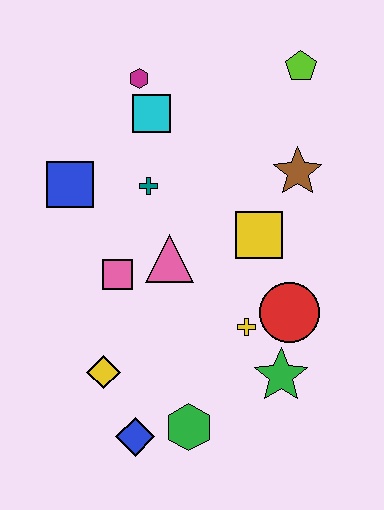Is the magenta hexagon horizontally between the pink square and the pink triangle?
Yes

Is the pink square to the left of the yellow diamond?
No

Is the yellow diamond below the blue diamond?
No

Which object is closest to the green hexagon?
The blue diamond is closest to the green hexagon.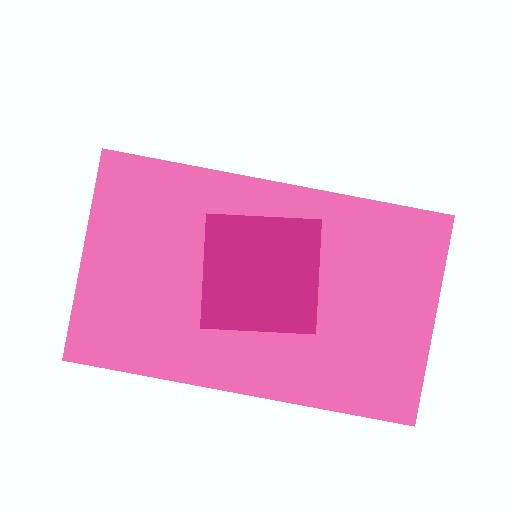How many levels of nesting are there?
2.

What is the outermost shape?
The pink rectangle.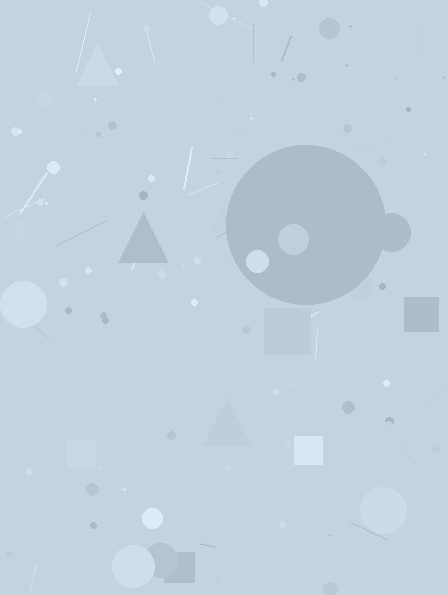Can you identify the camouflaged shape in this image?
The camouflaged shape is a circle.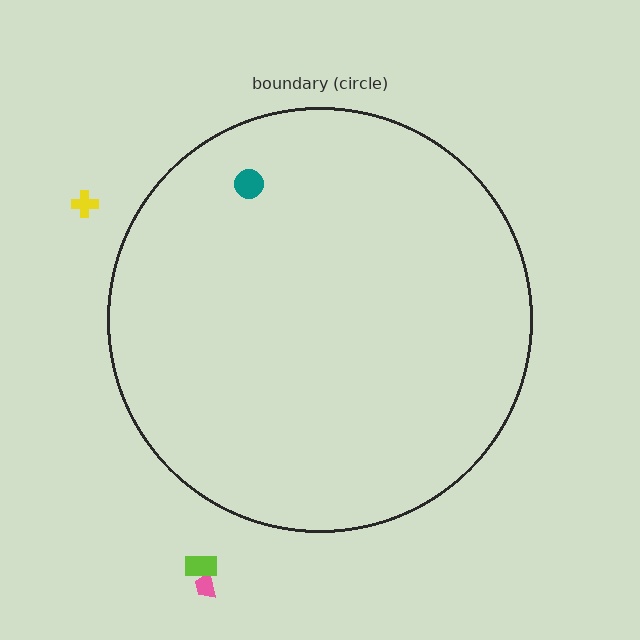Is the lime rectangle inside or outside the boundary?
Outside.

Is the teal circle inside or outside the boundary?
Inside.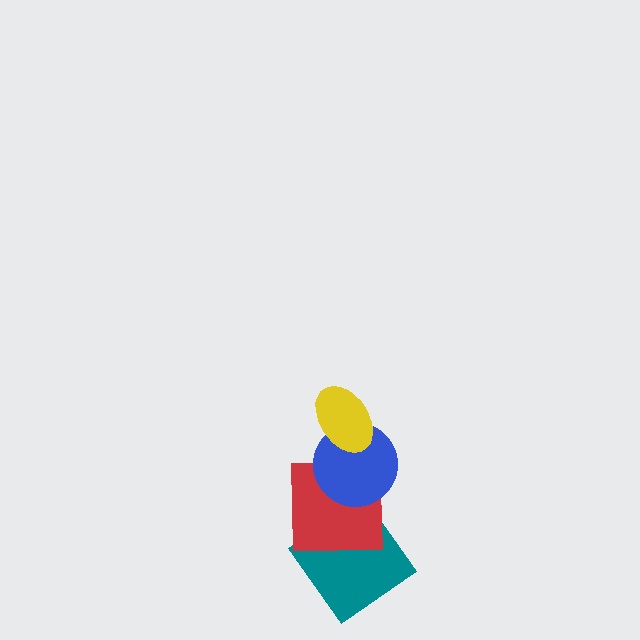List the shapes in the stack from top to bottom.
From top to bottom: the yellow ellipse, the blue circle, the red square, the teal diamond.